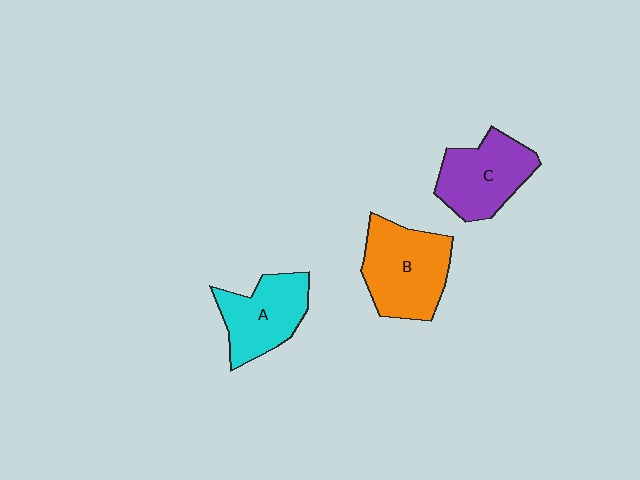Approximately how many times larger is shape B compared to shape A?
Approximately 1.2 times.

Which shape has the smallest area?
Shape A (cyan).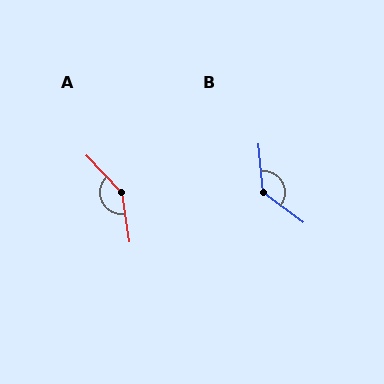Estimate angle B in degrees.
Approximately 132 degrees.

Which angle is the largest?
A, at approximately 145 degrees.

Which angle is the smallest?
B, at approximately 132 degrees.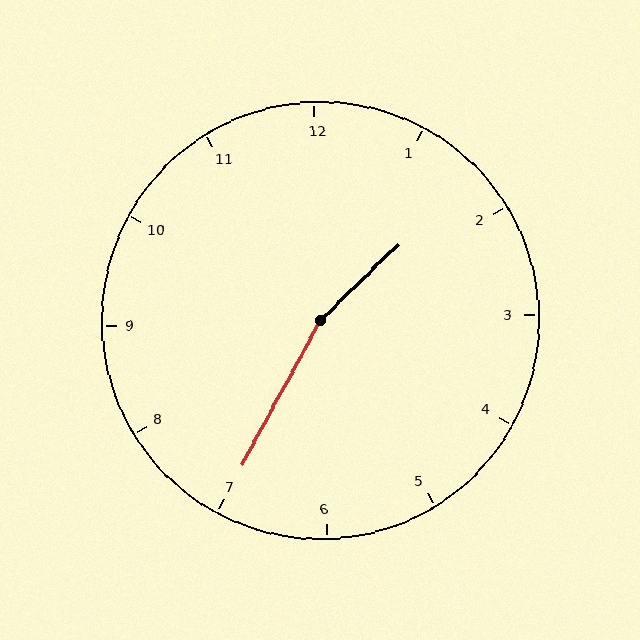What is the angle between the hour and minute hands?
Approximately 162 degrees.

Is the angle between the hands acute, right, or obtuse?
It is obtuse.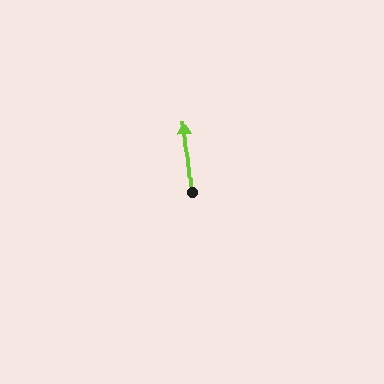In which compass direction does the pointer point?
North.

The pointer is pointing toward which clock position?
Roughly 12 o'clock.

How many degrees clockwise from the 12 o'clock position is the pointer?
Approximately 355 degrees.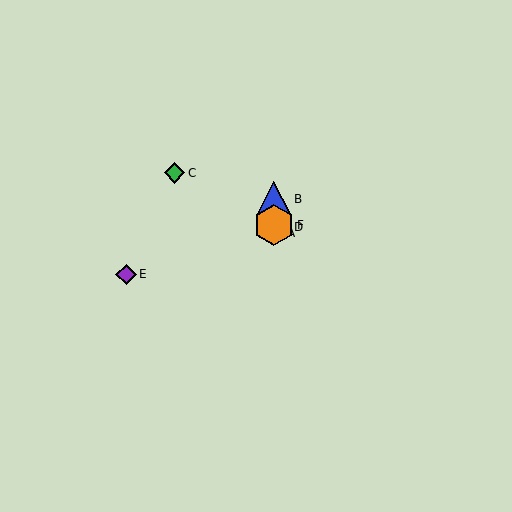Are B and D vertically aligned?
Yes, both are at x≈274.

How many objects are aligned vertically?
4 objects (A, B, D, F) are aligned vertically.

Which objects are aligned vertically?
Objects A, B, D, F are aligned vertically.